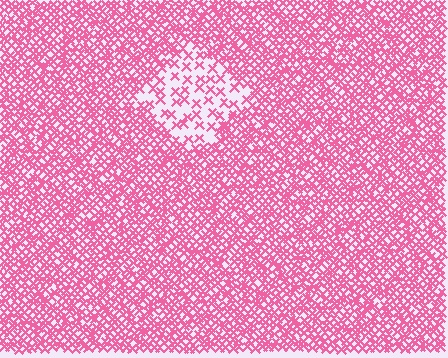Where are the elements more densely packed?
The elements are more densely packed outside the diamond boundary.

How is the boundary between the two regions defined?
The boundary is defined by a change in element density (approximately 2.8x ratio). All elements are the same color, size, and shape.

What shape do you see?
I see a diamond.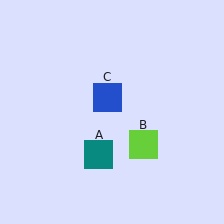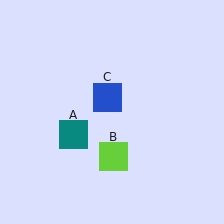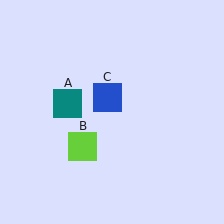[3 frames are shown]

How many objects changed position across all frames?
2 objects changed position: teal square (object A), lime square (object B).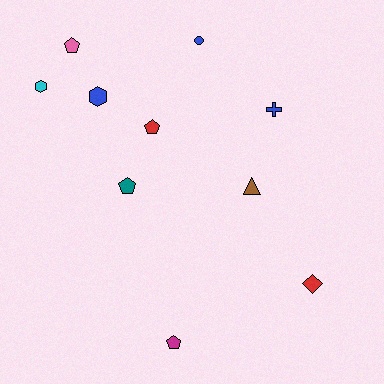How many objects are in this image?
There are 10 objects.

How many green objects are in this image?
There are no green objects.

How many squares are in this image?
There are no squares.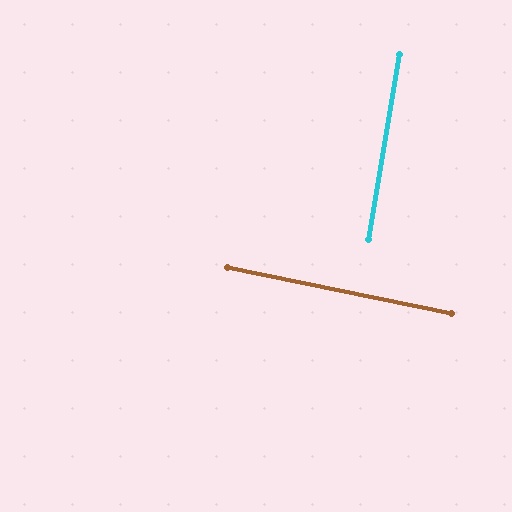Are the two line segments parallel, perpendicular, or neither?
Perpendicular — they meet at approximately 88°.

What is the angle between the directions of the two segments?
Approximately 88 degrees.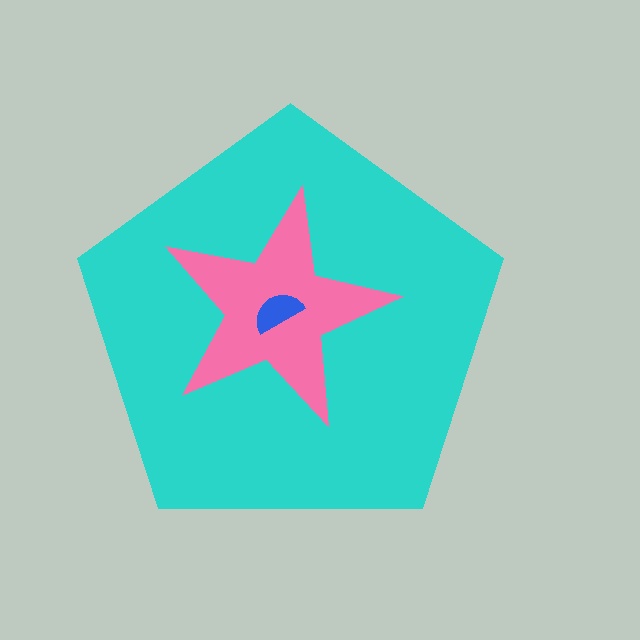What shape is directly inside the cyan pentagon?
The pink star.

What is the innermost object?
The blue semicircle.